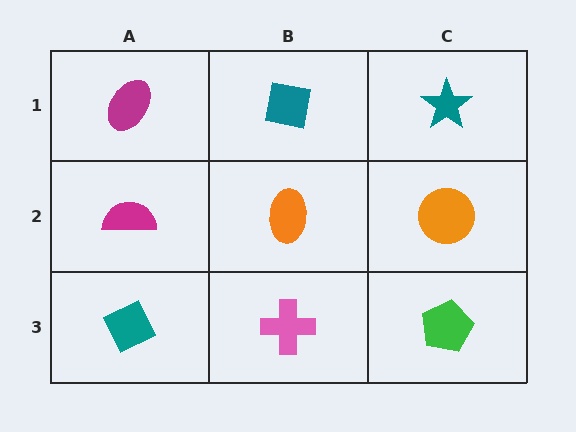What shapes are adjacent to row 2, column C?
A teal star (row 1, column C), a green pentagon (row 3, column C), an orange ellipse (row 2, column B).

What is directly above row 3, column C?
An orange circle.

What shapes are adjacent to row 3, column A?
A magenta semicircle (row 2, column A), a pink cross (row 3, column B).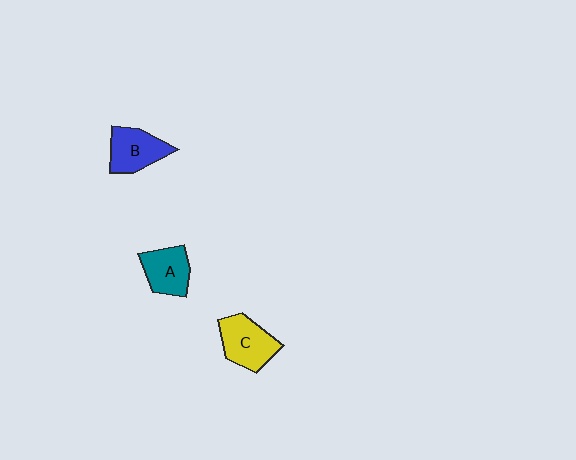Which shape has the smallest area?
Shape A (teal).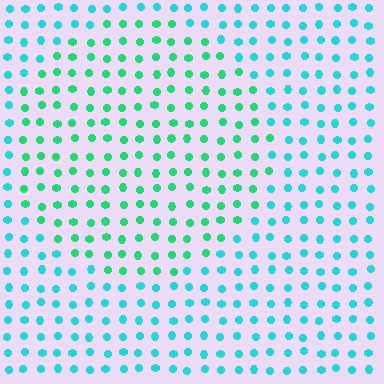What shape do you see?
I see a circle.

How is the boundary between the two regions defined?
The boundary is defined purely by a slight shift in hue (about 34 degrees). Spacing, size, and orientation are identical on both sides.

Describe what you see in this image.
The image is filled with small cyan elements in a uniform arrangement. A circle-shaped region is visible where the elements are tinted to a slightly different hue, forming a subtle color boundary.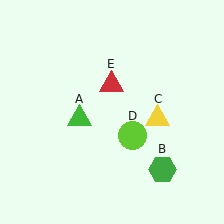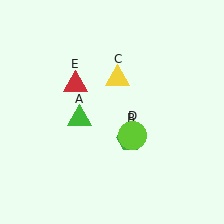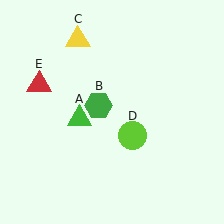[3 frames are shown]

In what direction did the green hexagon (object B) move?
The green hexagon (object B) moved up and to the left.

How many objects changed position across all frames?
3 objects changed position: green hexagon (object B), yellow triangle (object C), red triangle (object E).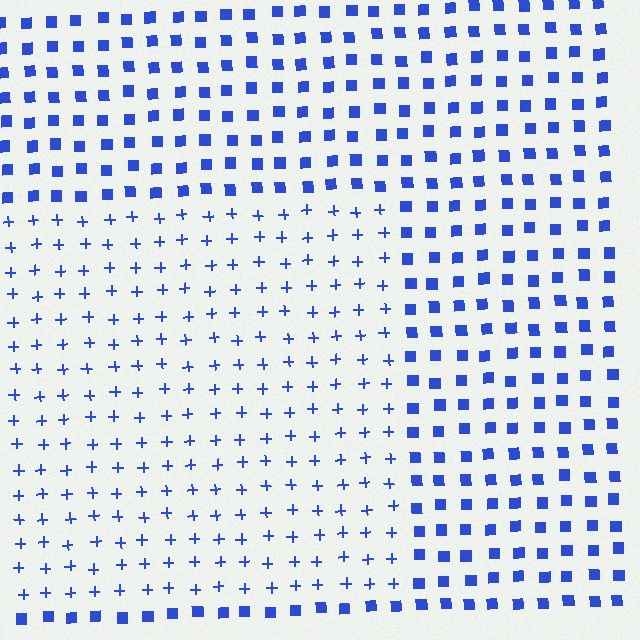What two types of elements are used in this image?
The image uses plus signs inside the rectangle region and squares outside it.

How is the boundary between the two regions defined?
The boundary is defined by a change in element shape: plus signs inside vs. squares outside. All elements share the same color and spacing.